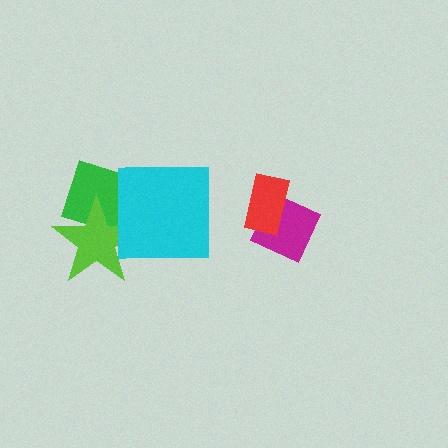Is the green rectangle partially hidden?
Yes, it is partially covered by another shape.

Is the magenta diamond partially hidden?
Yes, it is partially covered by another shape.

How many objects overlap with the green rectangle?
2 objects overlap with the green rectangle.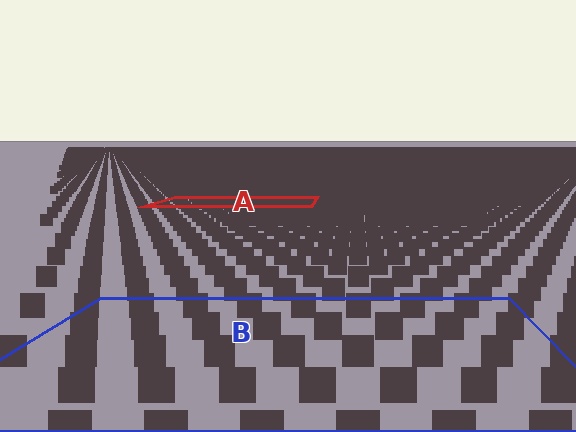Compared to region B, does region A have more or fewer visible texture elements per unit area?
Region A has more texture elements per unit area — they are packed more densely because it is farther away.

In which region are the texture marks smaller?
The texture marks are smaller in region A, because it is farther away.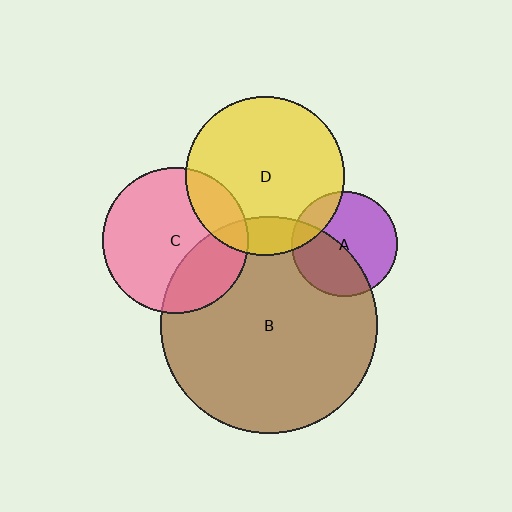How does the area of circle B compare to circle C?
Approximately 2.2 times.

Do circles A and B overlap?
Yes.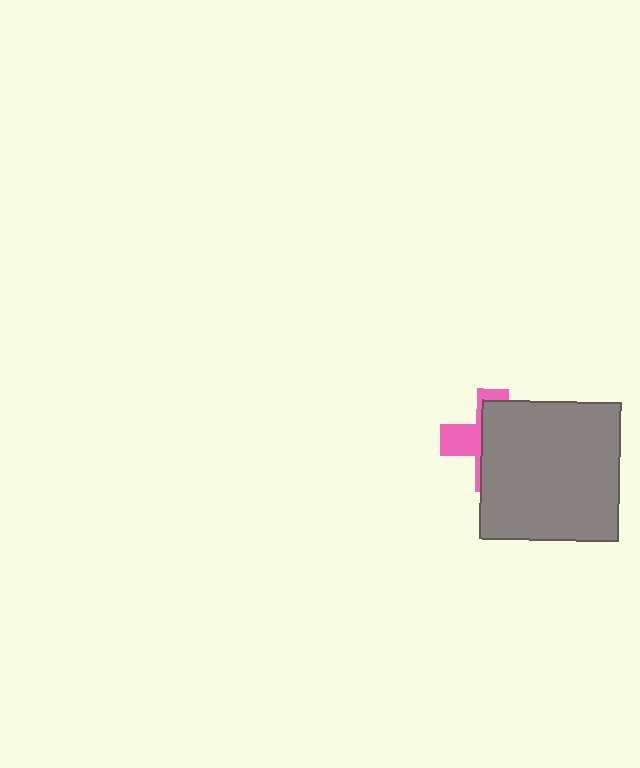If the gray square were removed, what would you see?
You would see the complete pink cross.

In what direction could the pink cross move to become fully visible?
The pink cross could move left. That would shift it out from behind the gray square entirely.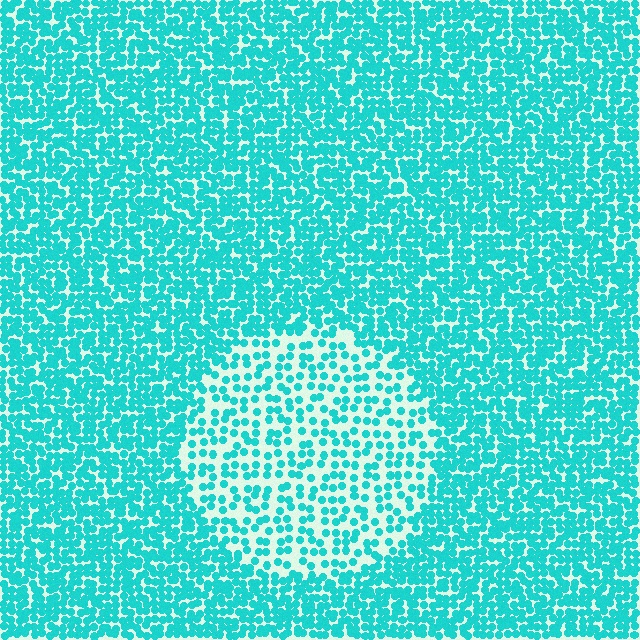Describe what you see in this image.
The image contains small cyan elements arranged at two different densities. A circle-shaped region is visible where the elements are less densely packed than the surrounding area.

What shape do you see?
I see a circle.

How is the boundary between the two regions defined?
The boundary is defined by a change in element density (approximately 2.1x ratio). All elements are the same color, size, and shape.